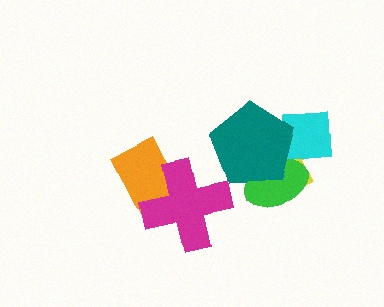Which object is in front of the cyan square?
The teal pentagon is in front of the cyan square.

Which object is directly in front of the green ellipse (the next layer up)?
The cyan square is directly in front of the green ellipse.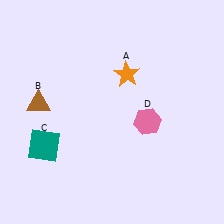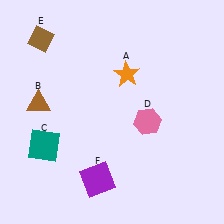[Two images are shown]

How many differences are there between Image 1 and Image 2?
There are 2 differences between the two images.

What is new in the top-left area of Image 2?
A brown diamond (E) was added in the top-left area of Image 2.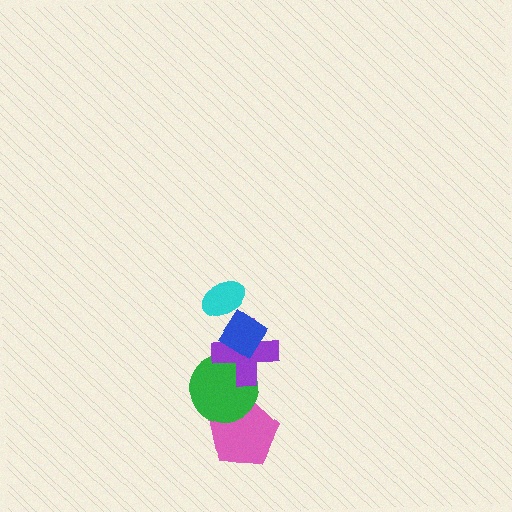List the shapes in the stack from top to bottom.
From top to bottom: the cyan ellipse, the blue diamond, the purple cross, the green circle, the pink pentagon.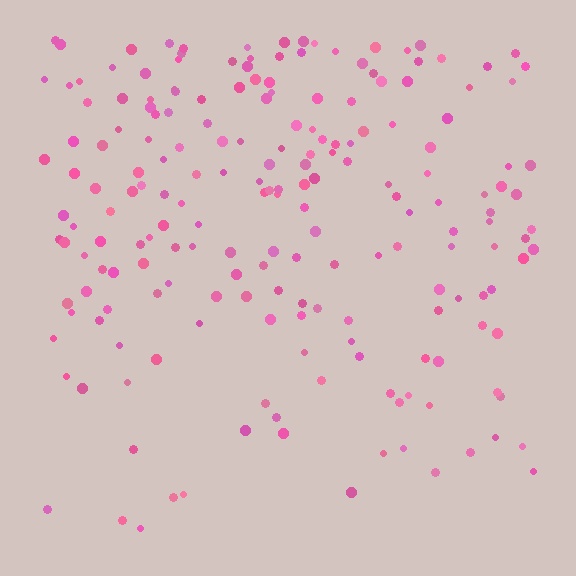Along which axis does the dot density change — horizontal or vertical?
Vertical.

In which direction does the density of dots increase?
From bottom to top, with the top side densest.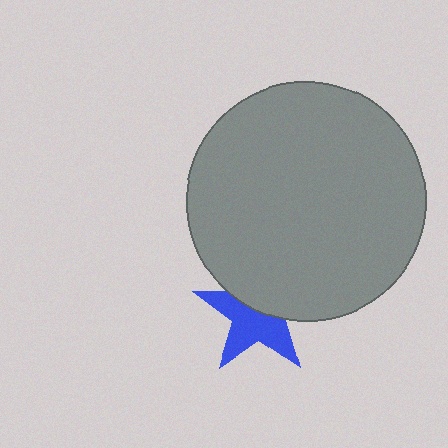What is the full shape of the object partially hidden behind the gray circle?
The partially hidden object is a blue star.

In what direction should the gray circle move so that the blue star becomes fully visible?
The gray circle should move up. That is the shortest direction to clear the overlap and leave the blue star fully visible.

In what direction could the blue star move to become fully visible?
The blue star could move down. That would shift it out from behind the gray circle entirely.